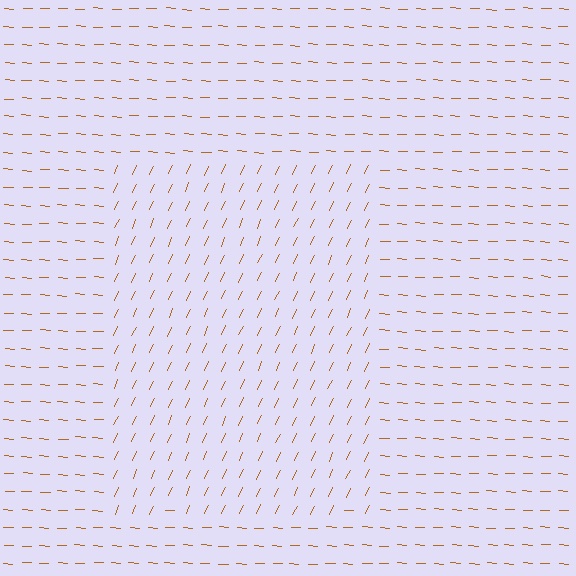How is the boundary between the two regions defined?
The boundary is defined purely by a change in line orientation (approximately 69 degrees difference). All lines are the same color and thickness.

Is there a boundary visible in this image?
Yes, there is a texture boundary formed by a change in line orientation.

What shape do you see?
I see a rectangle.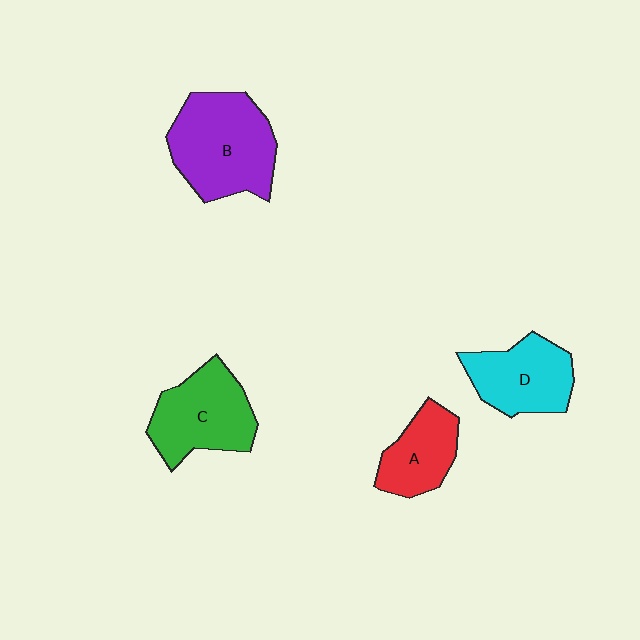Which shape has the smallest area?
Shape A (red).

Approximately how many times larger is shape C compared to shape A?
Approximately 1.4 times.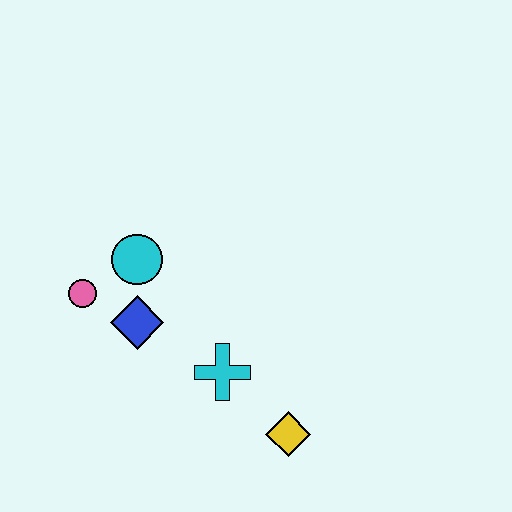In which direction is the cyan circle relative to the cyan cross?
The cyan circle is above the cyan cross.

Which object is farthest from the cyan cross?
The pink circle is farthest from the cyan cross.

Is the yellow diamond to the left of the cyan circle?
No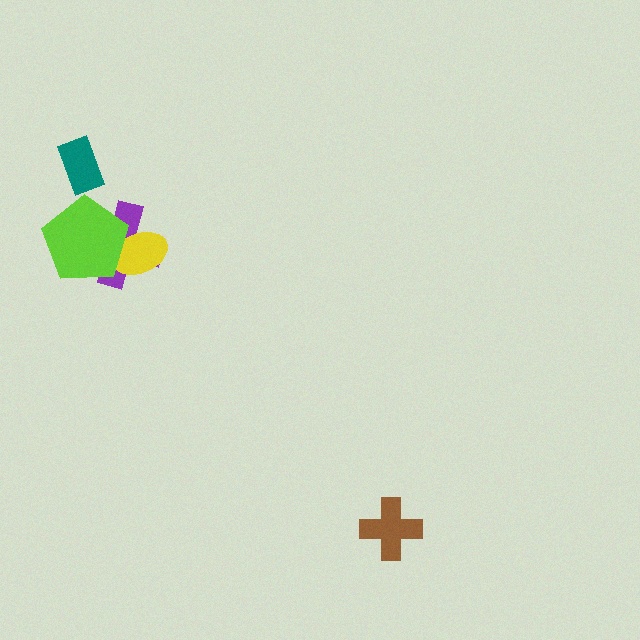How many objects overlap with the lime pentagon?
2 objects overlap with the lime pentagon.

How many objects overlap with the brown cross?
0 objects overlap with the brown cross.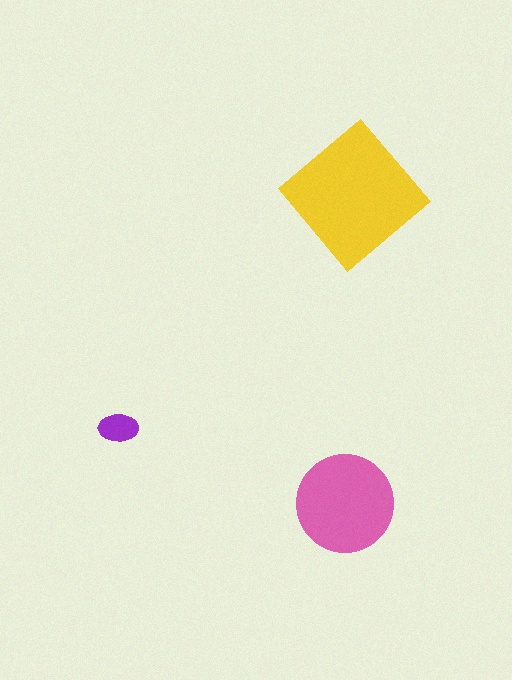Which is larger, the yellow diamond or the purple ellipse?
The yellow diamond.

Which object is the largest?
The yellow diamond.